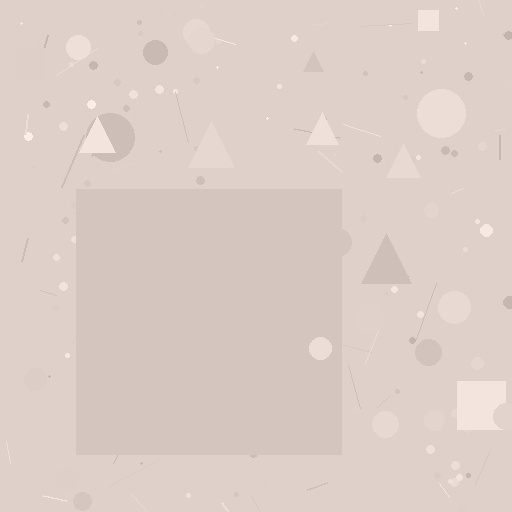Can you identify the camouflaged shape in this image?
The camouflaged shape is a square.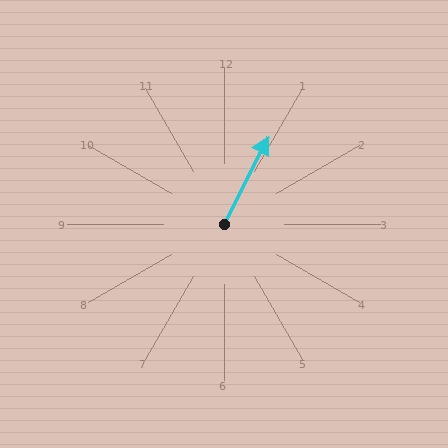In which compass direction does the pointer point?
Northeast.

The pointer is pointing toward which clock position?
Roughly 1 o'clock.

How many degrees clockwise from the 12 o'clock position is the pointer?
Approximately 27 degrees.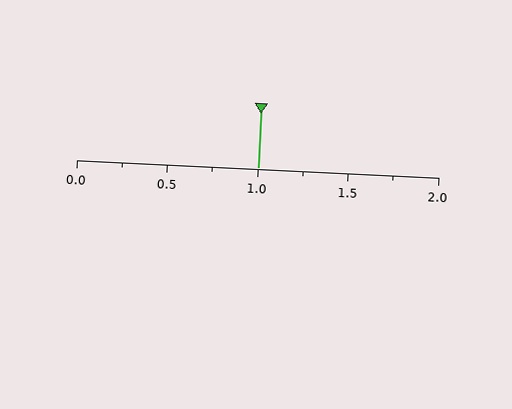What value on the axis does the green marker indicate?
The marker indicates approximately 1.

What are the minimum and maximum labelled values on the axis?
The axis runs from 0.0 to 2.0.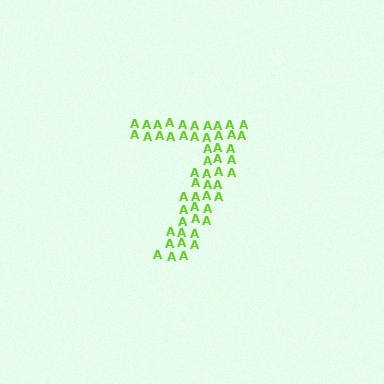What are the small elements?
The small elements are letter A's.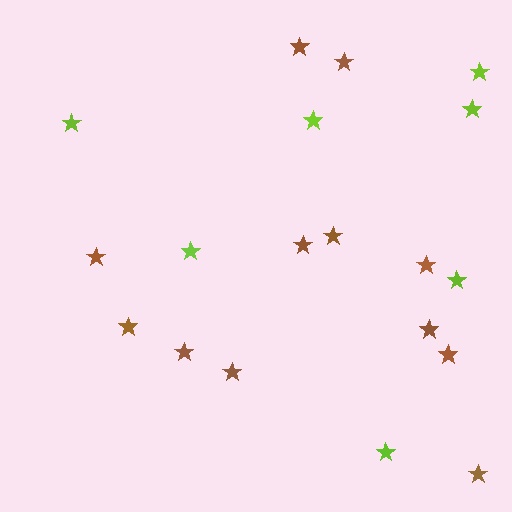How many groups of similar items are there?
There are 2 groups: one group of brown stars (12) and one group of lime stars (7).